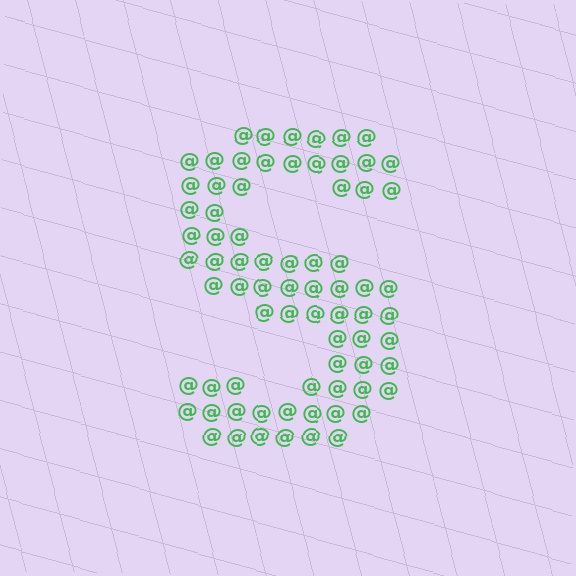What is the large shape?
The large shape is the letter S.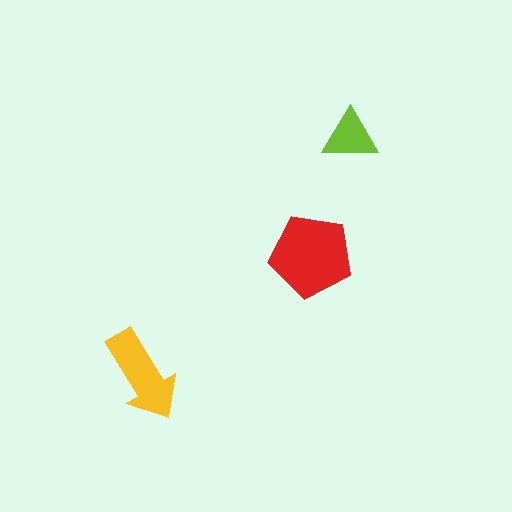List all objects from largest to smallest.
The red pentagon, the yellow arrow, the lime triangle.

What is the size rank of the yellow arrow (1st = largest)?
2nd.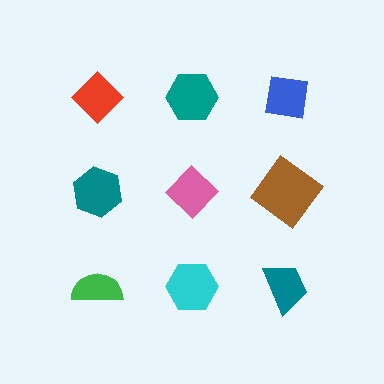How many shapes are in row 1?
3 shapes.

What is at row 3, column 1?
A green semicircle.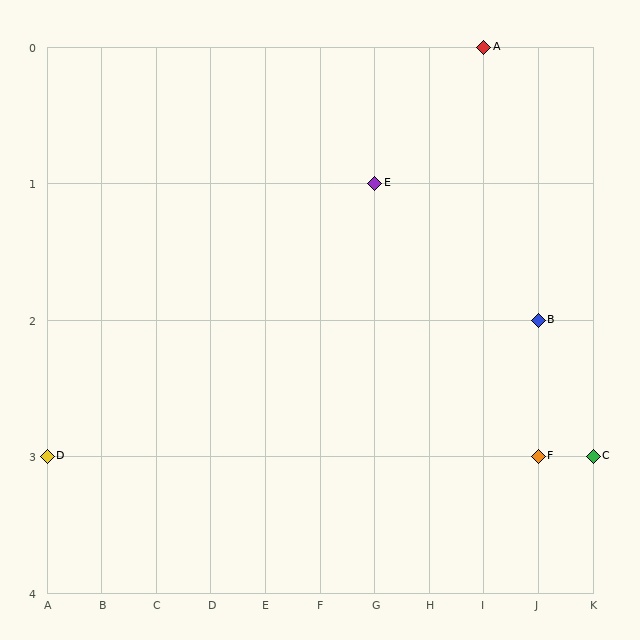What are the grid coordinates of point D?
Point D is at grid coordinates (A, 3).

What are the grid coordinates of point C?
Point C is at grid coordinates (K, 3).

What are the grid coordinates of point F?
Point F is at grid coordinates (J, 3).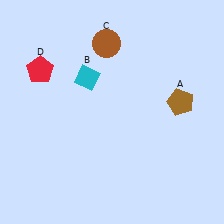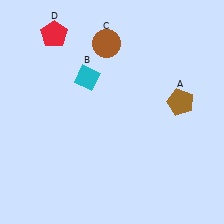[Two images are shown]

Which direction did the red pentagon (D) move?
The red pentagon (D) moved up.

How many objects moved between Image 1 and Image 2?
1 object moved between the two images.